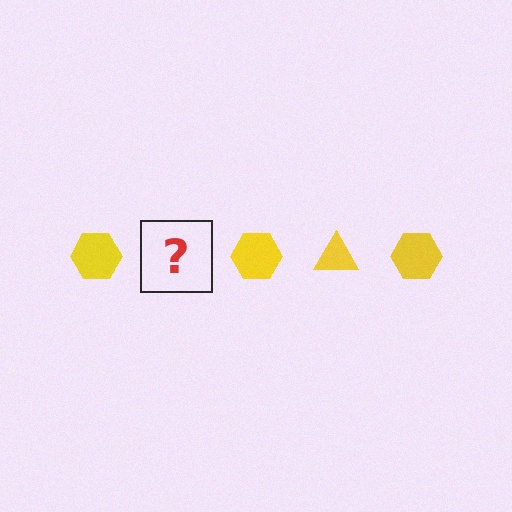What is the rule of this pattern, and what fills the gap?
The rule is that the pattern cycles through hexagon, triangle shapes in yellow. The gap should be filled with a yellow triangle.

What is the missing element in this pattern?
The missing element is a yellow triangle.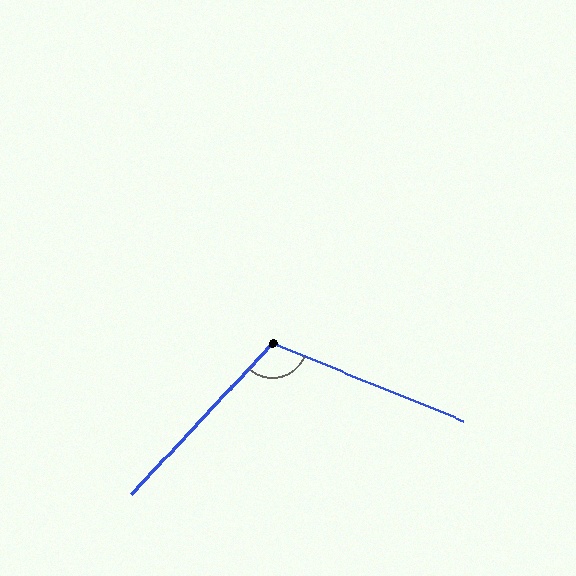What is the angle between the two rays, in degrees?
Approximately 111 degrees.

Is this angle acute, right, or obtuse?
It is obtuse.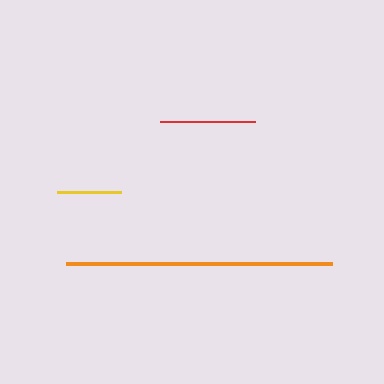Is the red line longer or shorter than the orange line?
The orange line is longer than the red line.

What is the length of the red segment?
The red segment is approximately 95 pixels long.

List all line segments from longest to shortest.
From longest to shortest: orange, red, yellow.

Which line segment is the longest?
The orange line is the longest at approximately 266 pixels.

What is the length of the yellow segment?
The yellow segment is approximately 65 pixels long.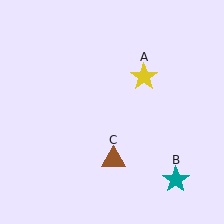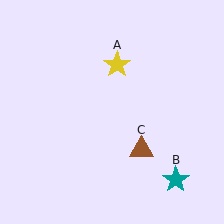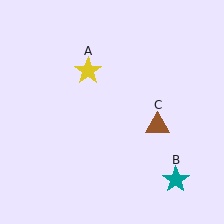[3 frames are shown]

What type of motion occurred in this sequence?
The yellow star (object A), brown triangle (object C) rotated counterclockwise around the center of the scene.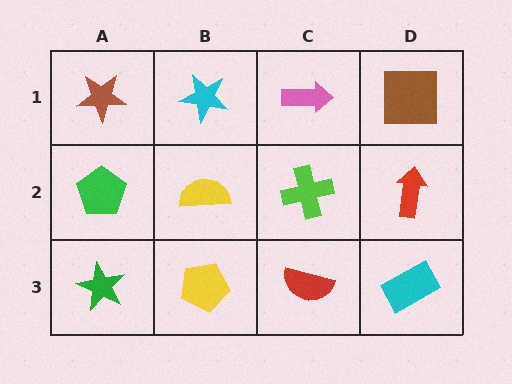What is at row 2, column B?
A yellow semicircle.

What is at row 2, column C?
A lime cross.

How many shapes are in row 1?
4 shapes.